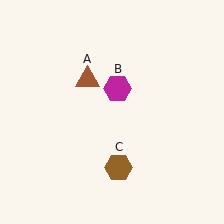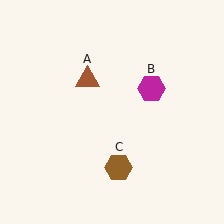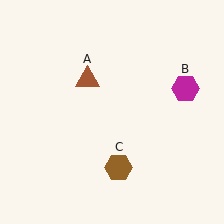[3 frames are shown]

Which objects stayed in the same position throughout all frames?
Brown triangle (object A) and brown hexagon (object C) remained stationary.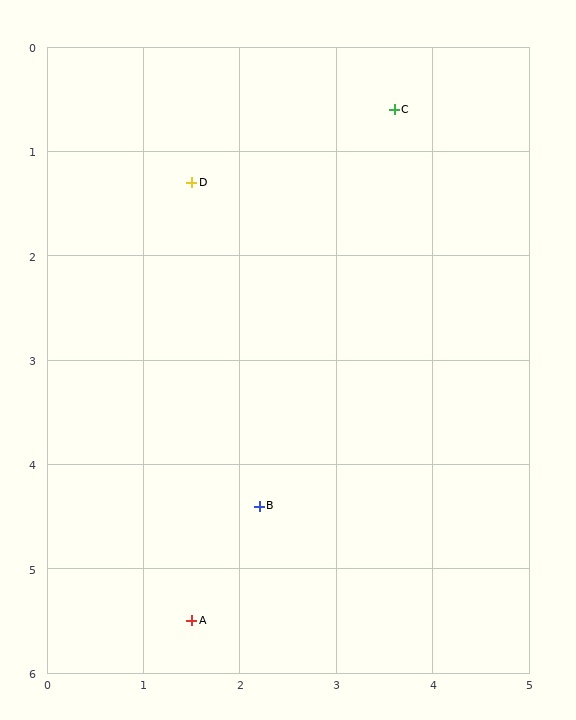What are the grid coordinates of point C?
Point C is at approximately (3.6, 0.6).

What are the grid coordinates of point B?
Point B is at approximately (2.2, 4.4).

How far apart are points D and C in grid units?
Points D and C are about 2.2 grid units apart.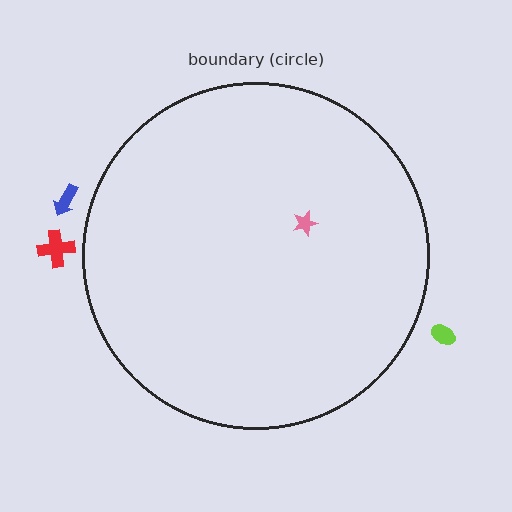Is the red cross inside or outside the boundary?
Outside.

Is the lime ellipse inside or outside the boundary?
Outside.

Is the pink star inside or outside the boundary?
Inside.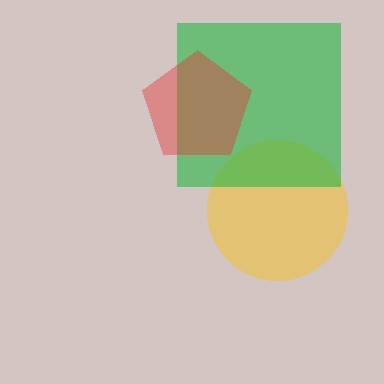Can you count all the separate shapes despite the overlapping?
Yes, there are 3 separate shapes.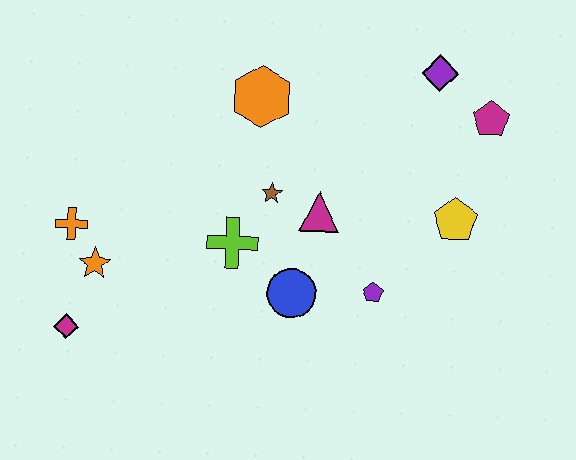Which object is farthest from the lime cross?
The magenta pentagon is farthest from the lime cross.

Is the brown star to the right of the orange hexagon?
Yes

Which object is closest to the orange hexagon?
The brown star is closest to the orange hexagon.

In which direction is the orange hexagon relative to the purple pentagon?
The orange hexagon is above the purple pentagon.